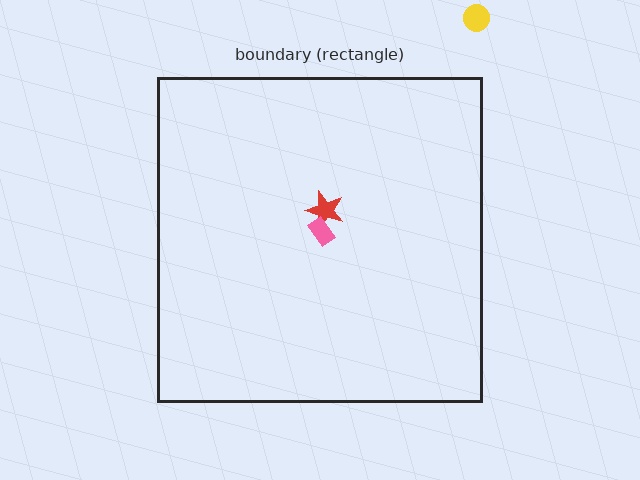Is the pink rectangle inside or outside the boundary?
Inside.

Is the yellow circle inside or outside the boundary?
Outside.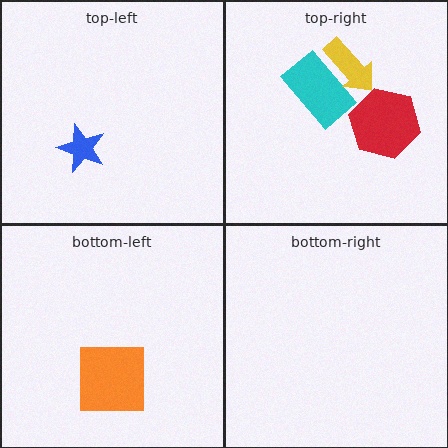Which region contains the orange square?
The bottom-left region.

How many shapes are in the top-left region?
1.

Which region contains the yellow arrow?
The top-right region.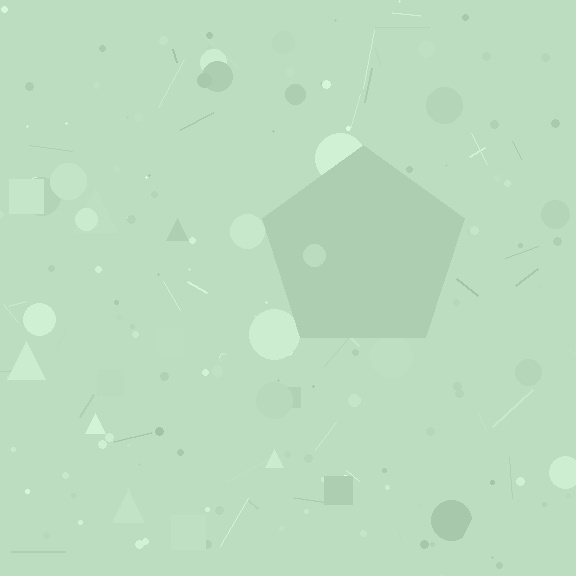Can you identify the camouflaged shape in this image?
The camouflaged shape is a pentagon.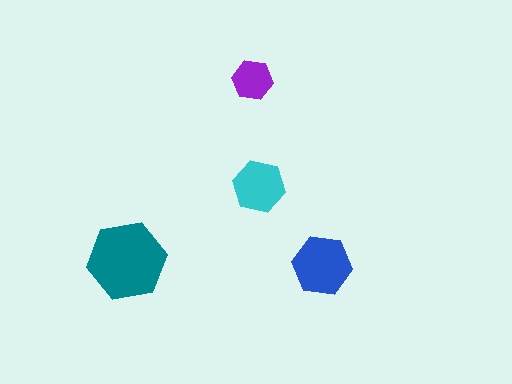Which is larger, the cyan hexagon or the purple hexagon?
The cyan one.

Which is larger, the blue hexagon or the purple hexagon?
The blue one.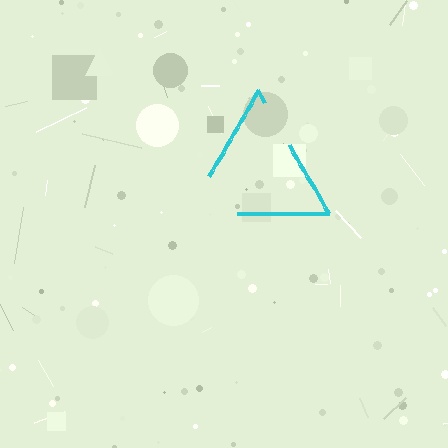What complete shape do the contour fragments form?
The contour fragments form a triangle.